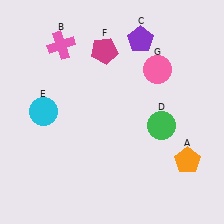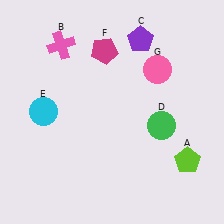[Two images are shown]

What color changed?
The pentagon (A) changed from orange in Image 1 to lime in Image 2.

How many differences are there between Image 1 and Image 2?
There is 1 difference between the two images.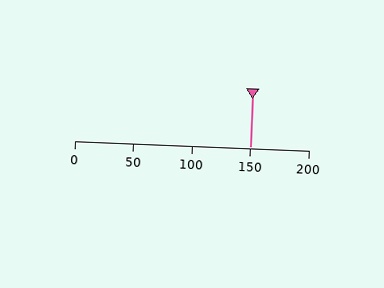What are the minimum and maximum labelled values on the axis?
The axis runs from 0 to 200.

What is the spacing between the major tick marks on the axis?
The major ticks are spaced 50 apart.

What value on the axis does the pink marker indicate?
The marker indicates approximately 150.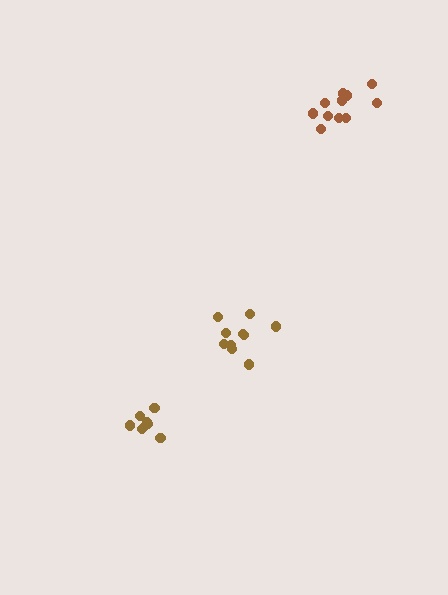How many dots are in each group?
Group 1: 11 dots, Group 2: 10 dots, Group 3: 8 dots (29 total).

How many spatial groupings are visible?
There are 3 spatial groupings.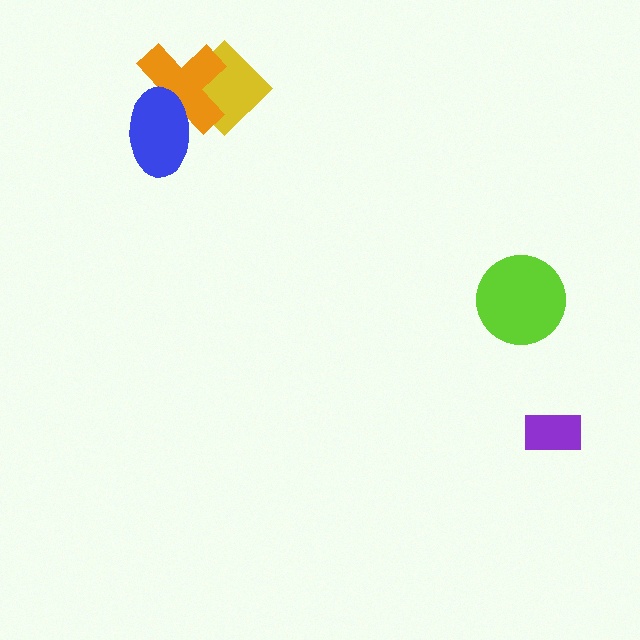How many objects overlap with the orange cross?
2 objects overlap with the orange cross.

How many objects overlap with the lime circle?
0 objects overlap with the lime circle.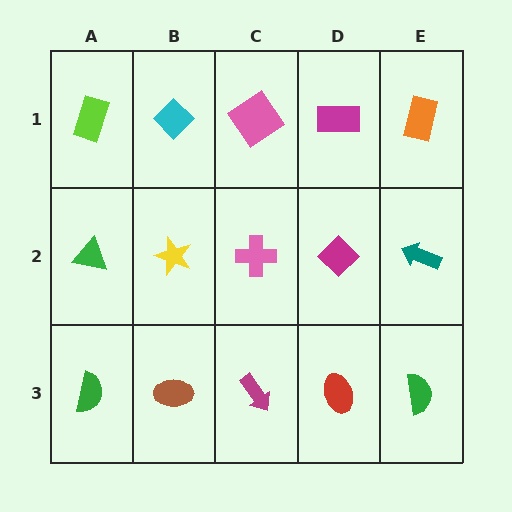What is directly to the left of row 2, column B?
A green triangle.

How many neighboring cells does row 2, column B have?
4.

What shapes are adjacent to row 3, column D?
A magenta diamond (row 2, column D), a magenta arrow (row 3, column C), a green semicircle (row 3, column E).